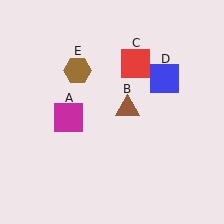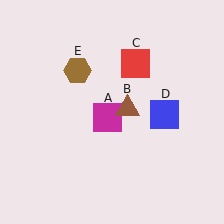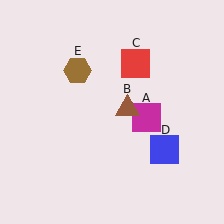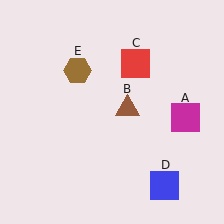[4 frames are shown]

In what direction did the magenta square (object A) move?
The magenta square (object A) moved right.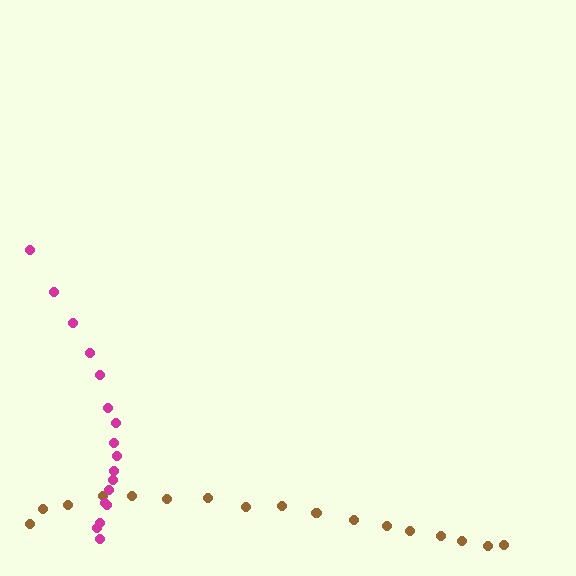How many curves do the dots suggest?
There are 2 distinct paths.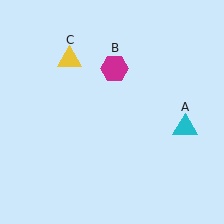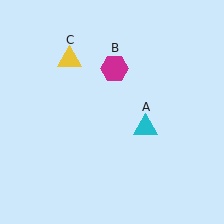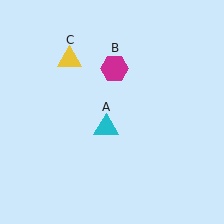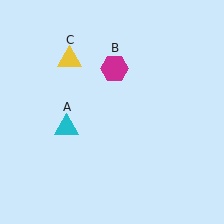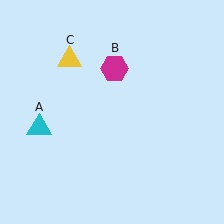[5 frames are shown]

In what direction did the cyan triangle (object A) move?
The cyan triangle (object A) moved left.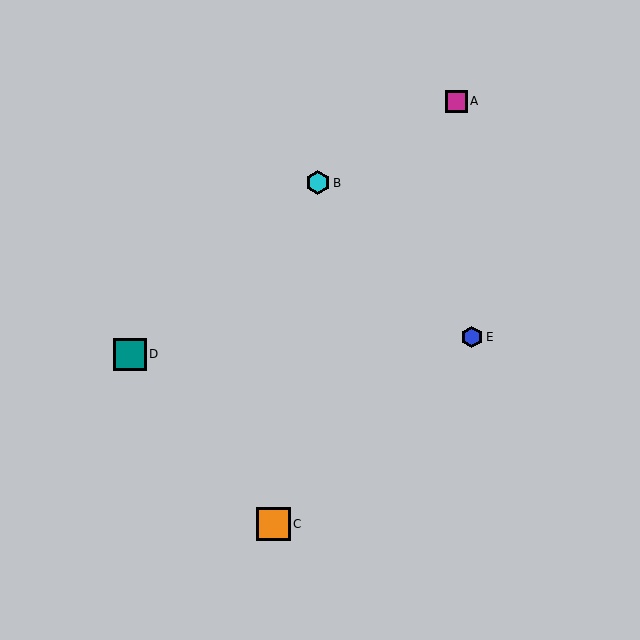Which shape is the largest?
The orange square (labeled C) is the largest.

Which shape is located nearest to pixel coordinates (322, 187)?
The cyan hexagon (labeled B) at (318, 183) is nearest to that location.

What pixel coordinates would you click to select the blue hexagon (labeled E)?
Click at (472, 337) to select the blue hexagon E.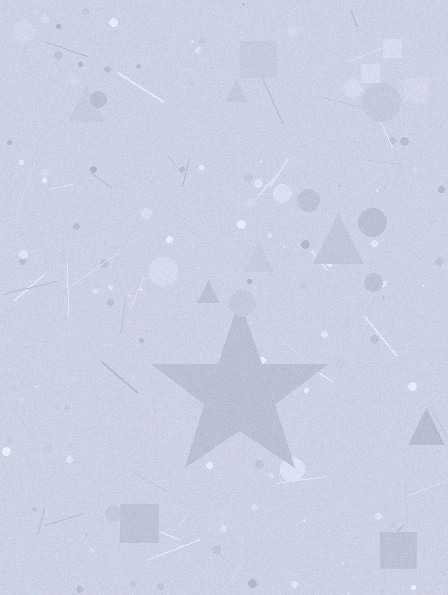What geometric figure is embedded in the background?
A star is embedded in the background.